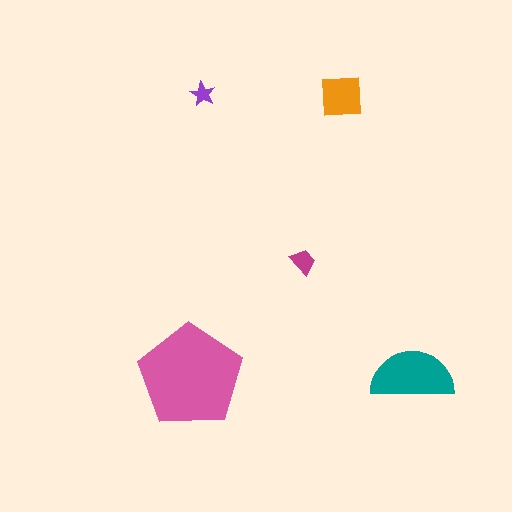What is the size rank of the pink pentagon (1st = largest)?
1st.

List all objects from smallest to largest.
The purple star, the magenta trapezoid, the orange square, the teal semicircle, the pink pentagon.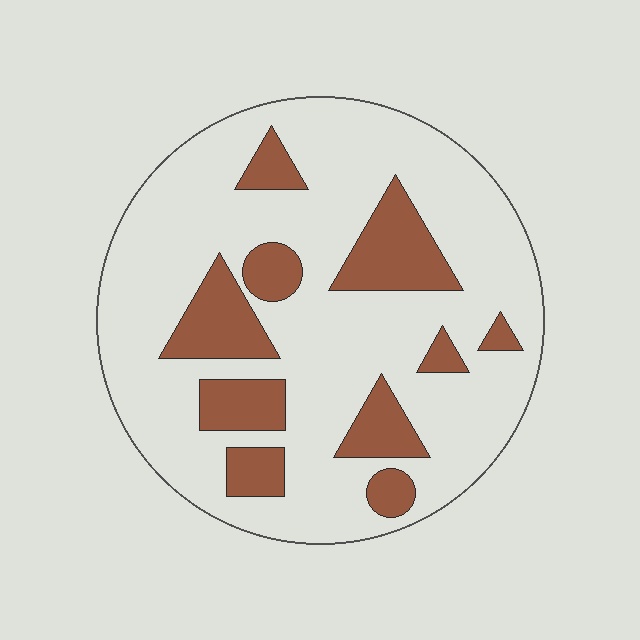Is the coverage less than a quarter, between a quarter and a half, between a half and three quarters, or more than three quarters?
Less than a quarter.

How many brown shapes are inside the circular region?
10.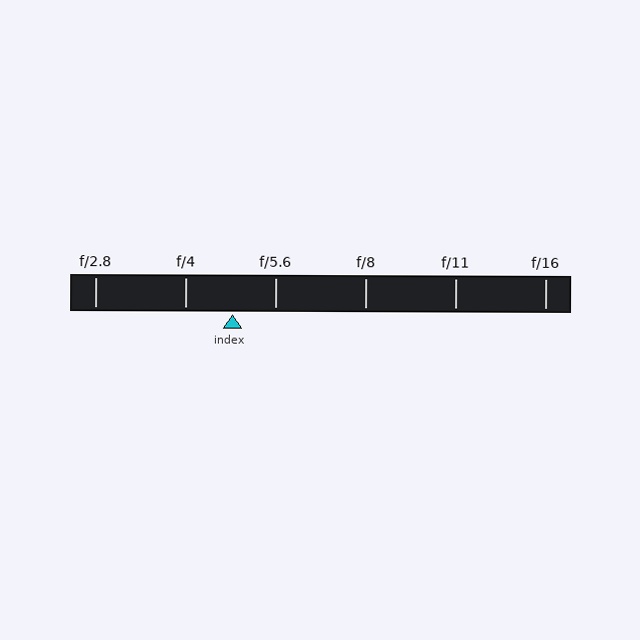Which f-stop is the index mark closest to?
The index mark is closest to f/5.6.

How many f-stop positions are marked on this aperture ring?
There are 6 f-stop positions marked.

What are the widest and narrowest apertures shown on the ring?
The widest aperture shown is f/2.8 and the narrowest is f/16.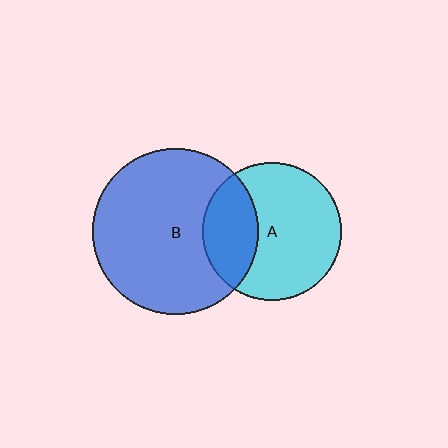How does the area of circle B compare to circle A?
Approximately 1.4 times.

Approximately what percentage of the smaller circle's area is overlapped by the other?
Approximately 30%.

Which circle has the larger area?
Circle B (blue).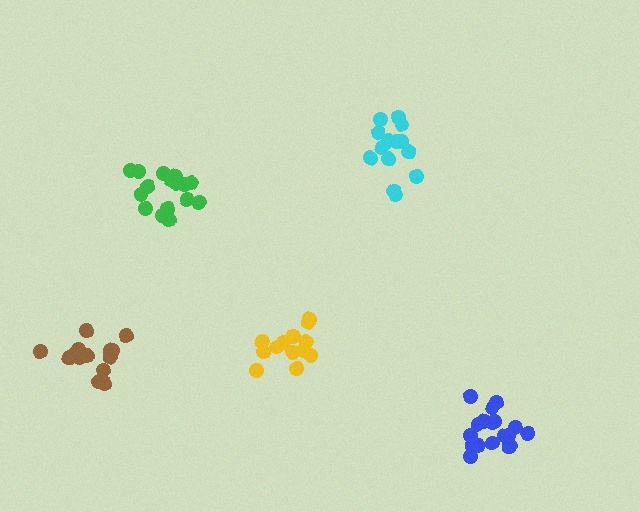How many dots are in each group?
Group 1: 14 dots, Group 2: 16 dots, Group 3: 19 dots, Group 4: 15 dots, Group 5: 13 dots (77 total).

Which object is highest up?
The cyan cluster is topmost.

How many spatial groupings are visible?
There are 5 spatial groupings.